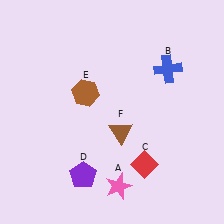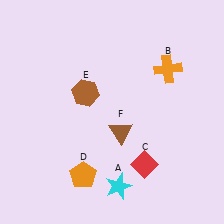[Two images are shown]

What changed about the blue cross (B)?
In Image 1, B is blue. In Image 2, it changed to orange.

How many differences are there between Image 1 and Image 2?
There are 3 differences between the two images.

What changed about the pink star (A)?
In Image 1, A is pink. In Image 2, it changed to cyan.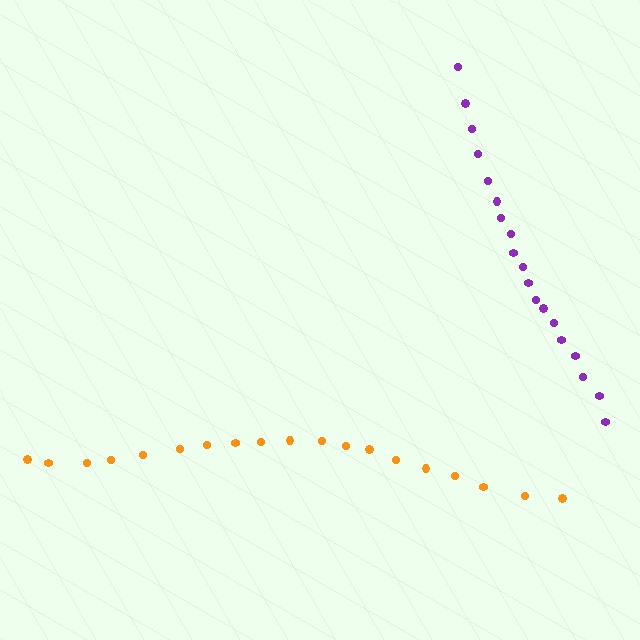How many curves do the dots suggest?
There are 2 distinct paths.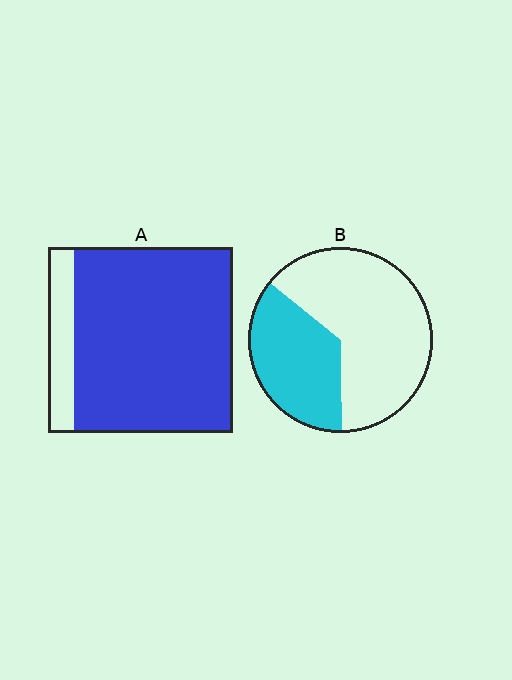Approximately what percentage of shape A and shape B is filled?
A is approximately 85% and B is approximately 35%.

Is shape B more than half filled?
No.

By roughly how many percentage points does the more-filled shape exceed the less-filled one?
By roughly 50 percentage points (A over B).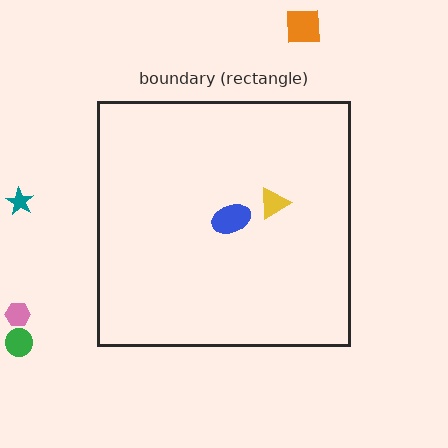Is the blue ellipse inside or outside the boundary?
Inside.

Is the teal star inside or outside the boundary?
Outside.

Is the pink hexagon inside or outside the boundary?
Outside.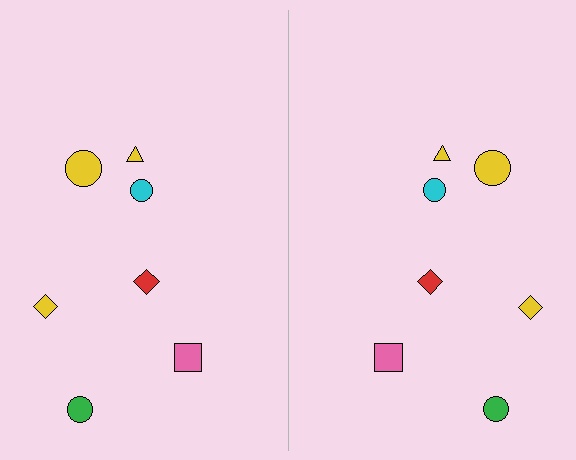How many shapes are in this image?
There are 14 shapes in this image.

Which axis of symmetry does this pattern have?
The pattern has a vertical axis of symmetry running through the center of the image.